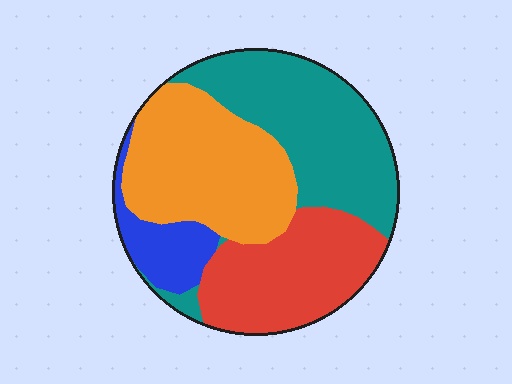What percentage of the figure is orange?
Orange takes up between a quarter and a half of the figure.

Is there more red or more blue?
Red.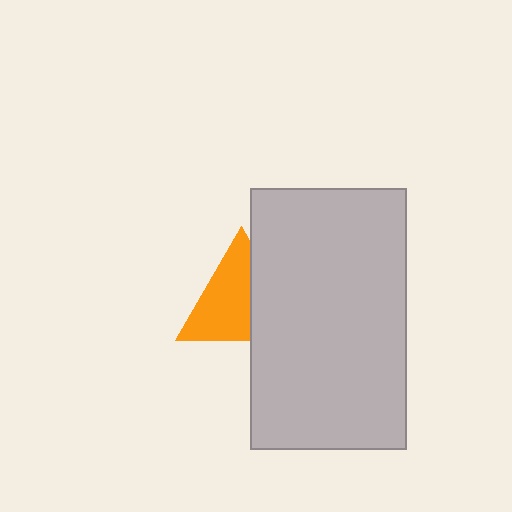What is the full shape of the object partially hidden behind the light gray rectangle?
The partially hidden object is an orange triangle.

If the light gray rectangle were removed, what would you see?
You would see the complete orange triangle.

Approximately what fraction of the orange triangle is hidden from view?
Roughly 38% of the orange triangle is hidden behind the light gray rectangle.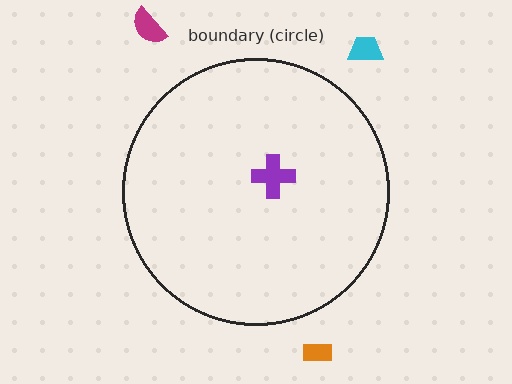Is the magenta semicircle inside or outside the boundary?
Outside.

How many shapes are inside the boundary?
1 inside, 3 outside.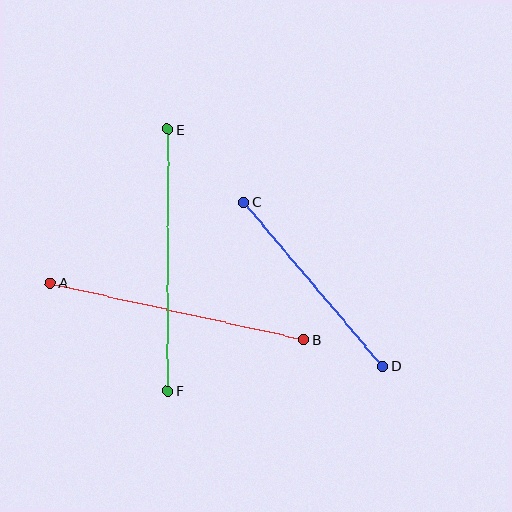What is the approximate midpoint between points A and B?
The midpoint is at approximately (177, 311) pixels.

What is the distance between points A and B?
The distance is approximately 260 pixels.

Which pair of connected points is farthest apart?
Points E and F are farthest apart.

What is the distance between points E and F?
The distance is approximately 262 pixels.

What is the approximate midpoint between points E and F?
The midpoint is at approximately (168, 260) pixels.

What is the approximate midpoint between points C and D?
The midpoint is at approximately (313, 284) pixels.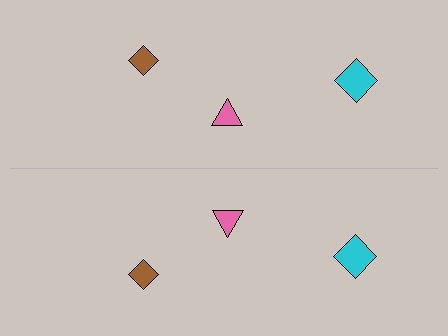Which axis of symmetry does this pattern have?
The pattern has a horizontal axis of symmetry running through the center of the image.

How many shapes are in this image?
There are 6 shapes in this image.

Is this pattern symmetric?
Yes, this pattern has bilateral (reflection) symmetry.